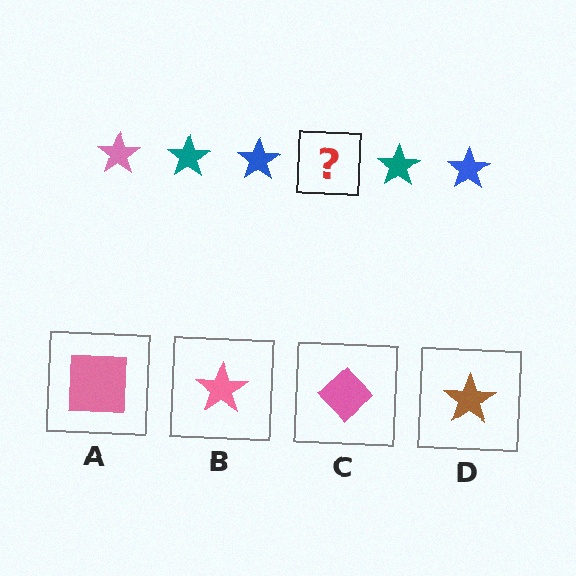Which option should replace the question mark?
Option B.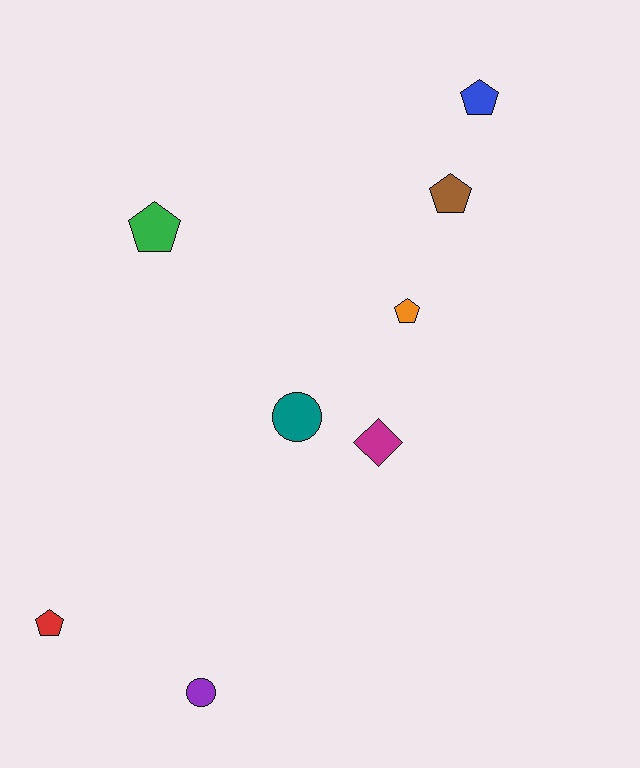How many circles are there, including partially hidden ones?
There are 2 circles.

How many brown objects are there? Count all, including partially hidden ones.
There is 1 brown object.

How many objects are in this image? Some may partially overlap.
There are 8 objects.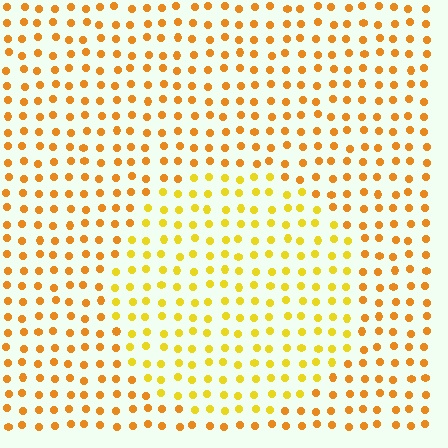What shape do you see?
I see a circle.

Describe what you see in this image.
The image is filled with small orange elements in a uniform arrangement. A circle-shaped region is visible where the elements are tinted to a slightly different hue, forming a subtle color boundary.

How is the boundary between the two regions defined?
The boundary is defined purely by a slight shift in hue (about 23 degrees). Spacing, size, and orientation are identical on both sides.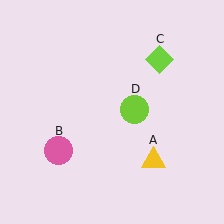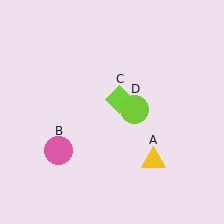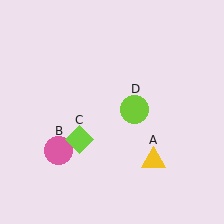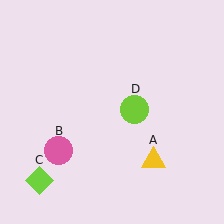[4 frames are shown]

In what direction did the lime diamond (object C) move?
The lime diamond (object C) moved down and to the left.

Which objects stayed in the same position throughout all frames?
Yellow triangle (object A) and pink circle (object B) and lime circle (object D) remained stationary.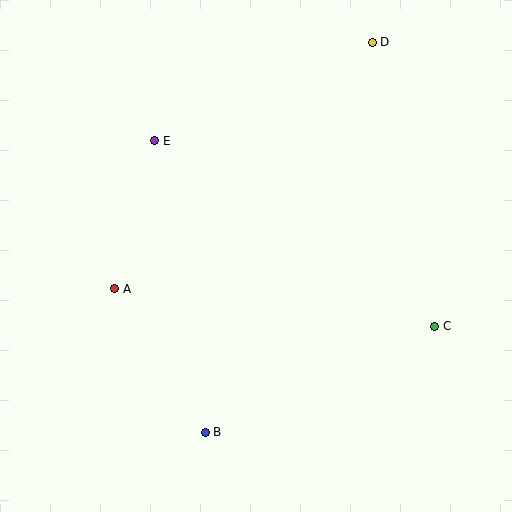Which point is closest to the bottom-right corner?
Point C is closest to the bottom-right corner.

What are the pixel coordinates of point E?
Point E is at (155, 141).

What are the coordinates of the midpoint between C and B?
The midpoint between C and B is at (320, 379).